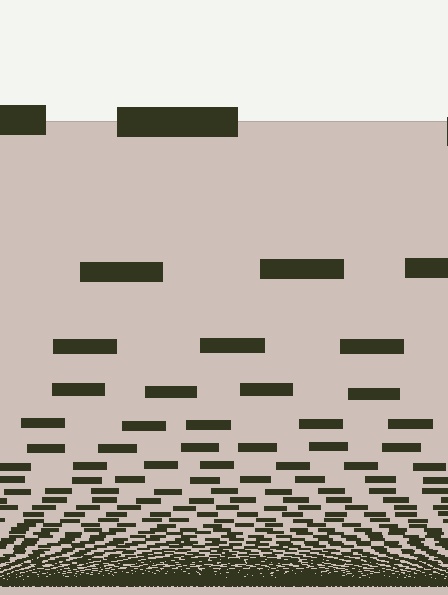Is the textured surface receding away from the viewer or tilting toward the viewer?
The surface appears to tilt toward the viewer. Texture elements get larger and sparser toward the top.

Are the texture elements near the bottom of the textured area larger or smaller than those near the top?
Smaller. The gradient is inverted — elements near the bottom are smaller and denser.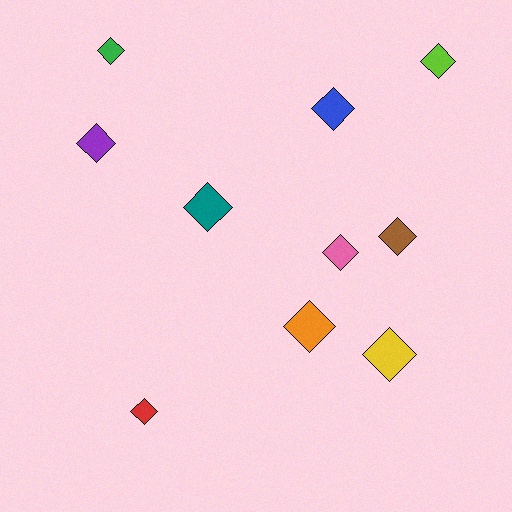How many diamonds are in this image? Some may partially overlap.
There are 10 diamonds.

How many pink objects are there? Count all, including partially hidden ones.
There is 1 pink object.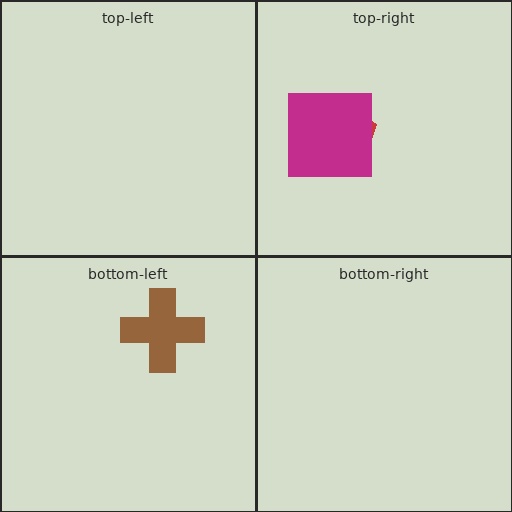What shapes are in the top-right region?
The red pentagon, the magenta square.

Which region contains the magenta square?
The top-right region.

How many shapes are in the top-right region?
2.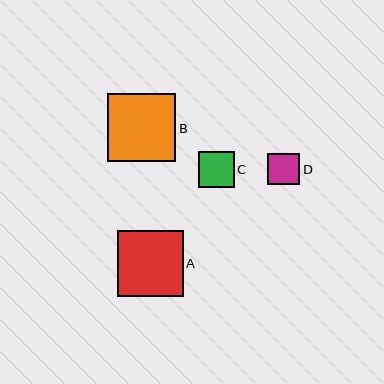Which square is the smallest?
Square D is the smallest with a size of approximately 32 pixels.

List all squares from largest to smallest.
From largest to smallest: B, A, C, D.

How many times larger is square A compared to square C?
Square A is approximately 1.8 times the size of square C.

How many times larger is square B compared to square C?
Square B is approximately 1.9 times the size of square C.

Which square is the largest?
Square B is the largest with a size of approximately 68 pixels.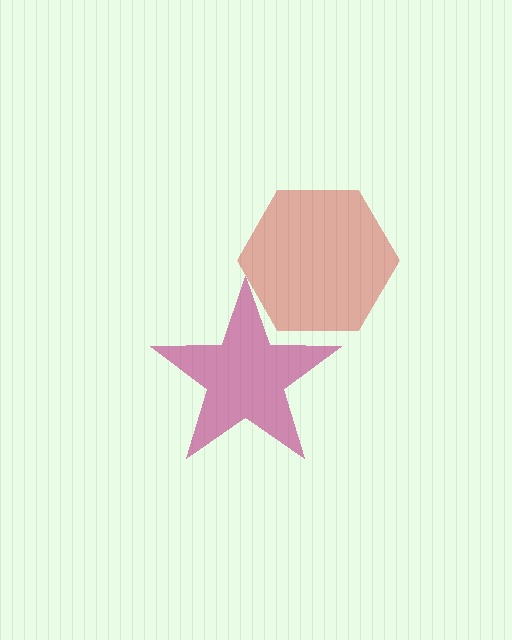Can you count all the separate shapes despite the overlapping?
Yes, there are 2 separate shapes.